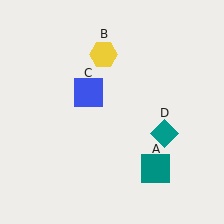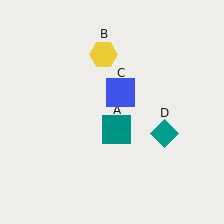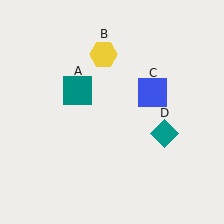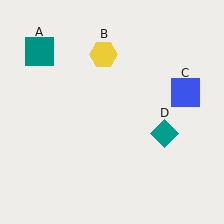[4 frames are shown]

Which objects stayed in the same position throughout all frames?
Yellow hexagon (object B) and teal diamond (object D) remained stationary.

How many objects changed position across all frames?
2 objects changed position: teal square (object A), blue square (object C).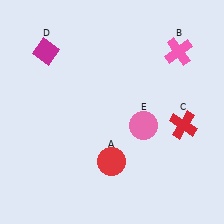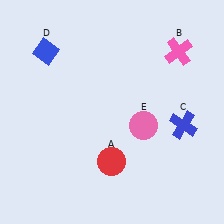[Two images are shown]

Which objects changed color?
C changed from red to blue. D changed from magenta to blue.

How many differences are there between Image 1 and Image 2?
There are 2 differences between the two images.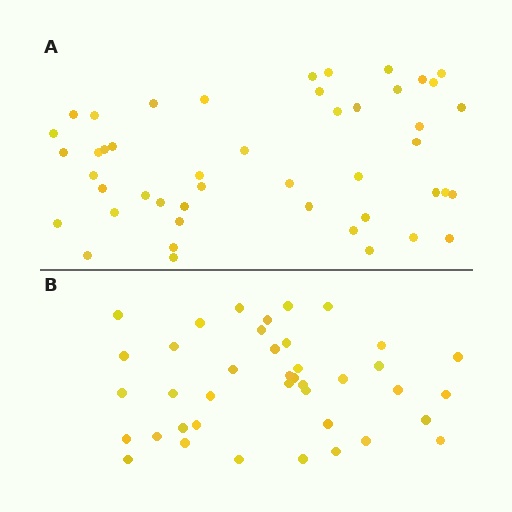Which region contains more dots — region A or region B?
Region A (the top region) has more dots.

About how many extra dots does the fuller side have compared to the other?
Region A has roughly 8 or so more dots than region B.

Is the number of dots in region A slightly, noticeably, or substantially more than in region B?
Region A has only slightly more — the two regions are fairly close. The ratio is roughly 1.2 to 1.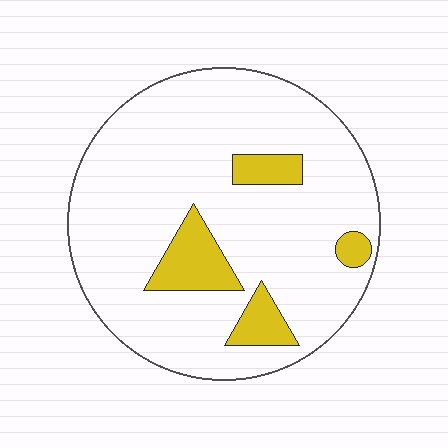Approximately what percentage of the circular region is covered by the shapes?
Approximately 15%.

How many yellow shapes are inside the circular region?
4.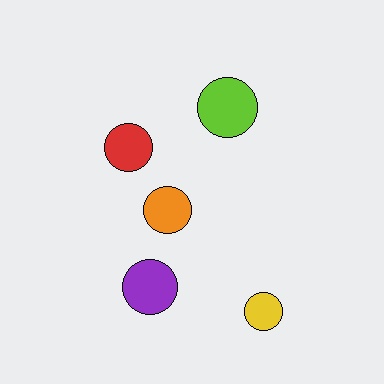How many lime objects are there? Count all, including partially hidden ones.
There is 1 lime object.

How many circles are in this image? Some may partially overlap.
There are 5 circles.